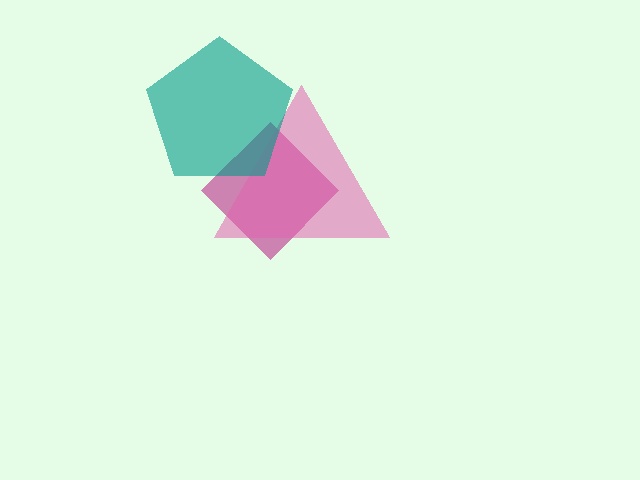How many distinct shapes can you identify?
There are 3 distinct shapes: a magenta diamond, a pink triangle, a teal pentagon.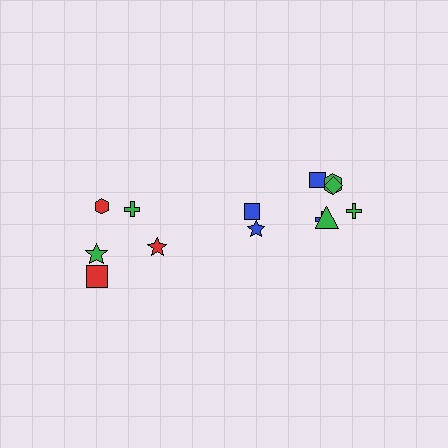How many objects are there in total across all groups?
There are 13 objects.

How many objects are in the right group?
There are 8 objects.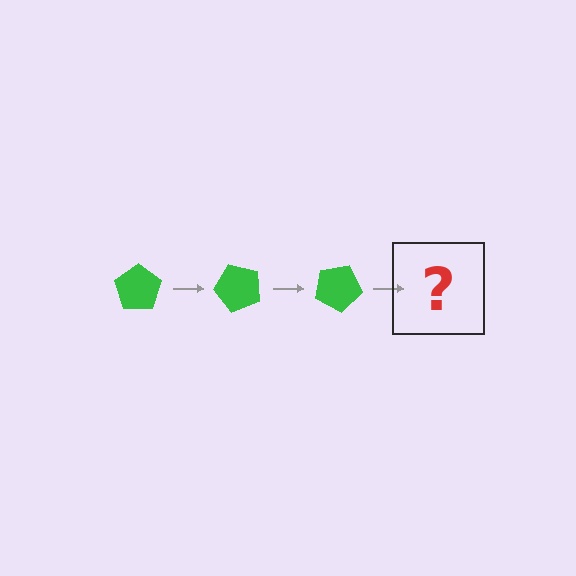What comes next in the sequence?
The next element should be a green pentagon rotated 150 degrees.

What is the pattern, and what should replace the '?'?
The pattern is that the pentagon rotates 50 degrees each step. The '?' should be a green pentagon rotated 150 degrees.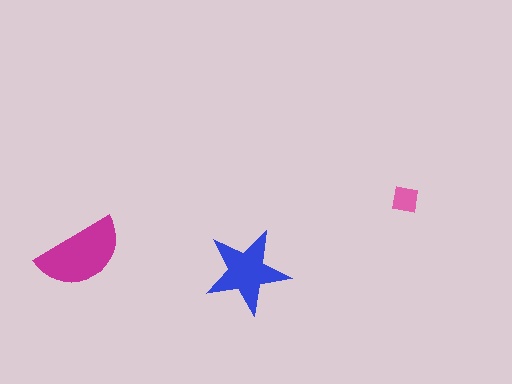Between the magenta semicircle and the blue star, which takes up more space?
The magenta semicircle.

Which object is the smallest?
The pink square.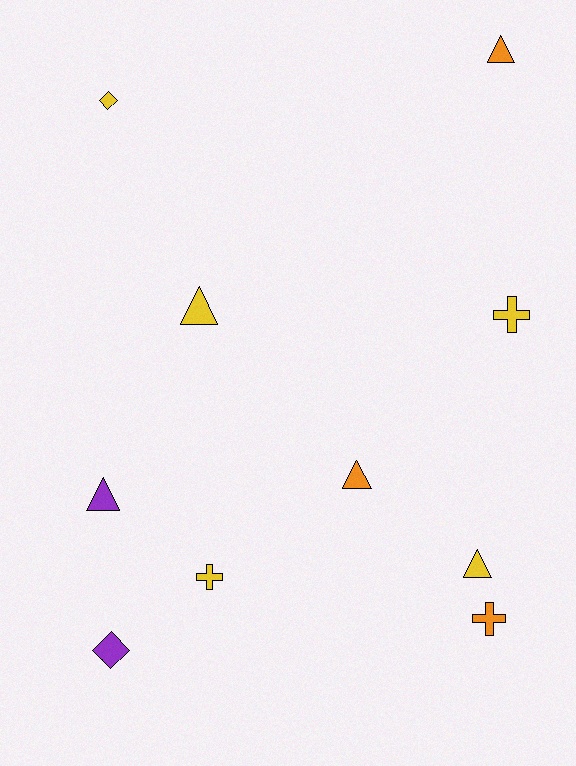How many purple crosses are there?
There are no purple crosses.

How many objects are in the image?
There are 10 objects.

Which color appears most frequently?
Yellow, with 5 objects.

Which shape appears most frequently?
Triangle, with 5 objects.